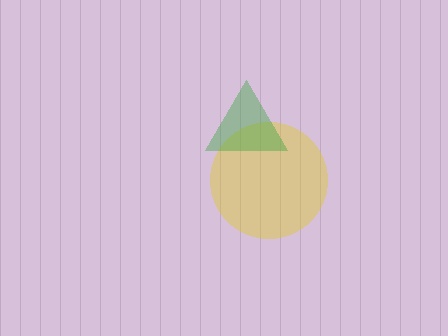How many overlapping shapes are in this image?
There are 2 overlapping shapes in the image.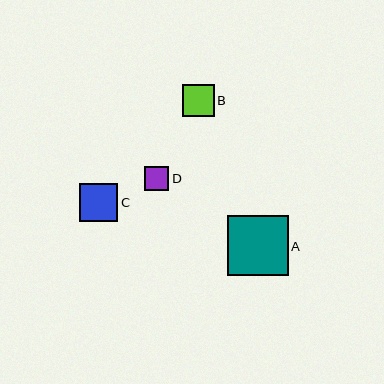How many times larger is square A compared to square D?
Square A is approximately 2.5 times the size of square D.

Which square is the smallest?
Square D is the smallest with a size of approximately 25 pixels.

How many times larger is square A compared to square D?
Square A is approximately 2.5 times the size of square D.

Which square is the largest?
Square A is the largest with a size of approximately 60 pixels.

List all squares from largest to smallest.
From largest to smallest: A, C, B, D.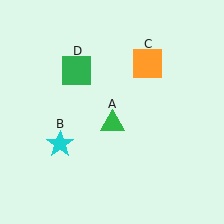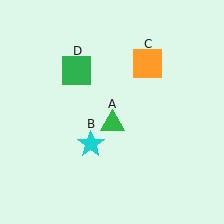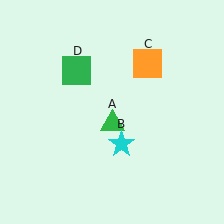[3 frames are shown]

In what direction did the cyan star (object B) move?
The cyan star (object B) moved right.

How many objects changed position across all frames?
1 object changed position: cyan star (object B).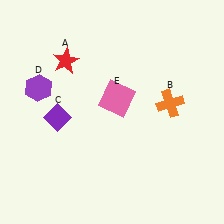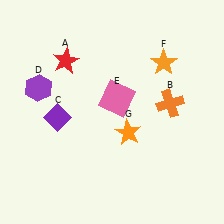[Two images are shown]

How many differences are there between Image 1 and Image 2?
There are 2 differences between the two images.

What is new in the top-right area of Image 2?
An orange star (F) was added in the top-right area of Image 2.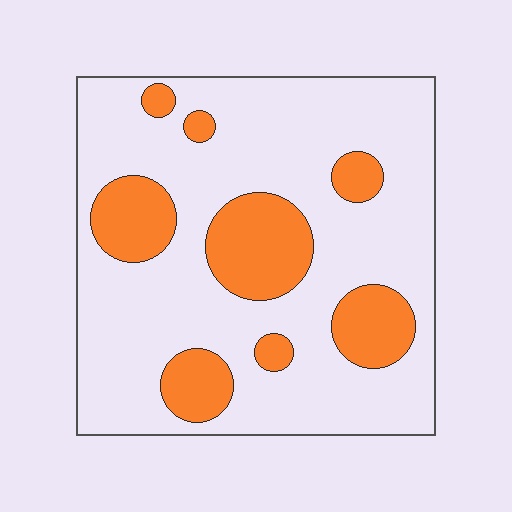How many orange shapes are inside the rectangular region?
8.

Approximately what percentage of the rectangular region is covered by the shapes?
Approximately 25%.